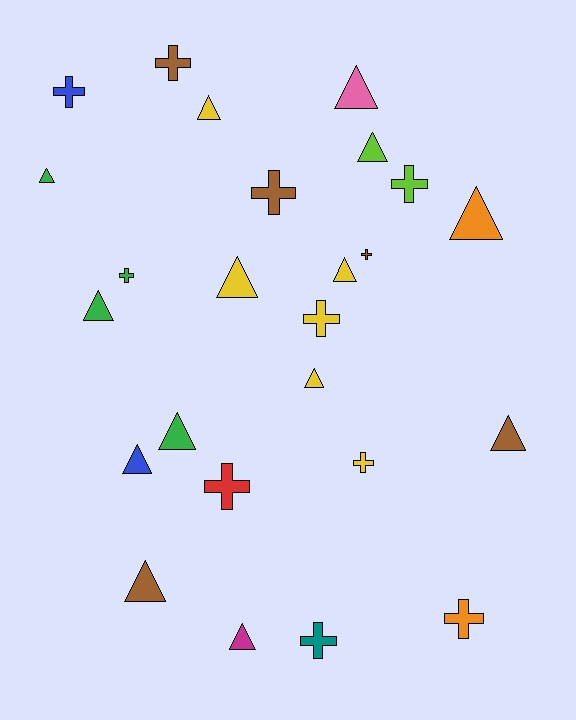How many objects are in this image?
There are 25 objects.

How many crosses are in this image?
There are 11 crosses.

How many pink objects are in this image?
There is 1 pink object.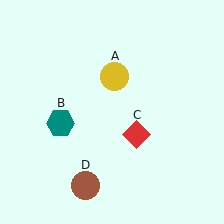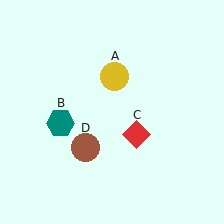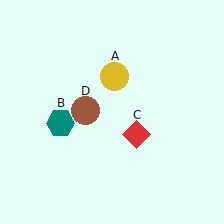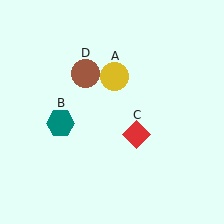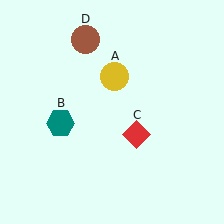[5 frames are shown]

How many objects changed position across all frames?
1 object changed position: brown circle (object D).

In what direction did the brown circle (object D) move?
The brown circle (object D) moved up.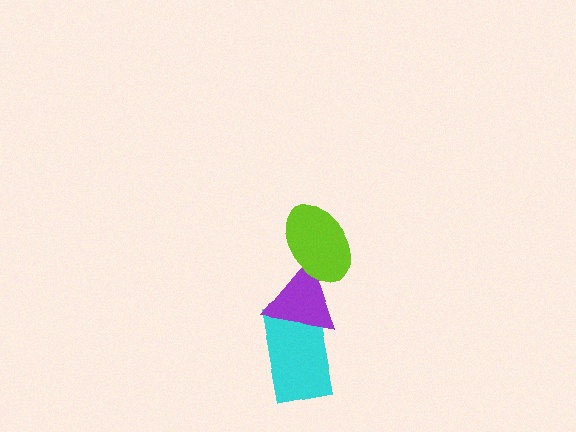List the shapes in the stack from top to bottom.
From top to bottom: the lime ellipse, the purple triangle, the cyan rectangle.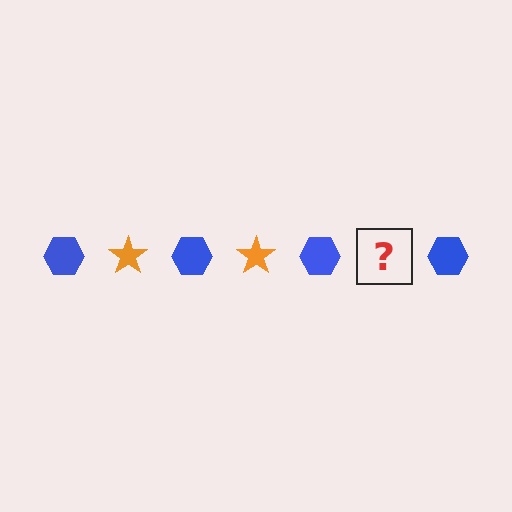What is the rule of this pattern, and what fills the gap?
The rule is that the pattern alternates between blue hexagon and orange star. The gap should be filled with an orange star.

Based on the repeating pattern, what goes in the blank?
The blank should be an orange star.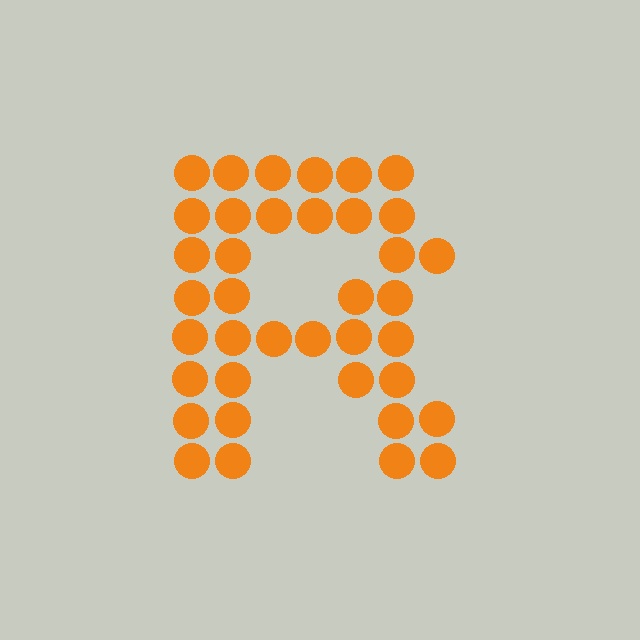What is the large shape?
The large shape is the letter R.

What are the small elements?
The small elements are circles.